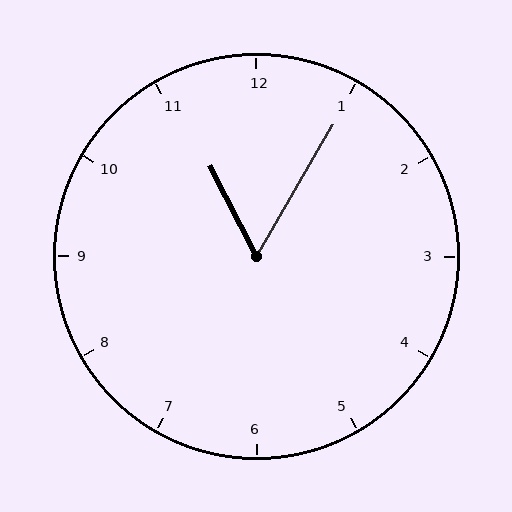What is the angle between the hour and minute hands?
Approximately 58 degrees.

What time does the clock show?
11:05.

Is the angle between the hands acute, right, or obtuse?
It is acute.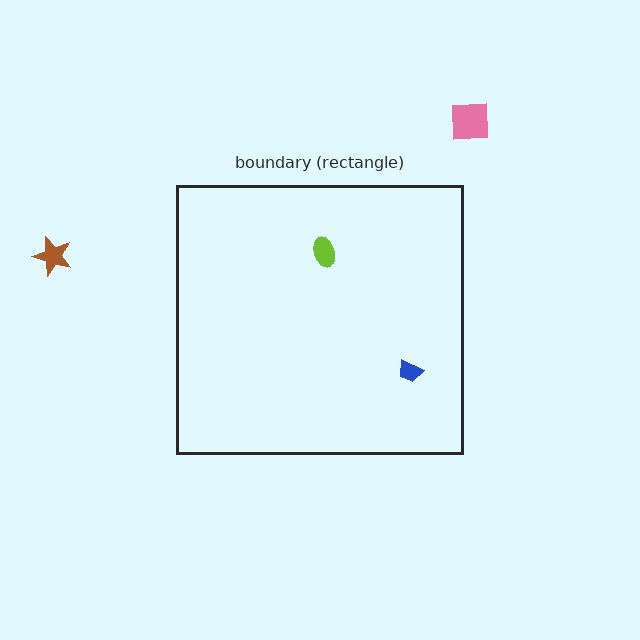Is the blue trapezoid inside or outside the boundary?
Inside.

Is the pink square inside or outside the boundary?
Outside.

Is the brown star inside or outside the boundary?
Outside.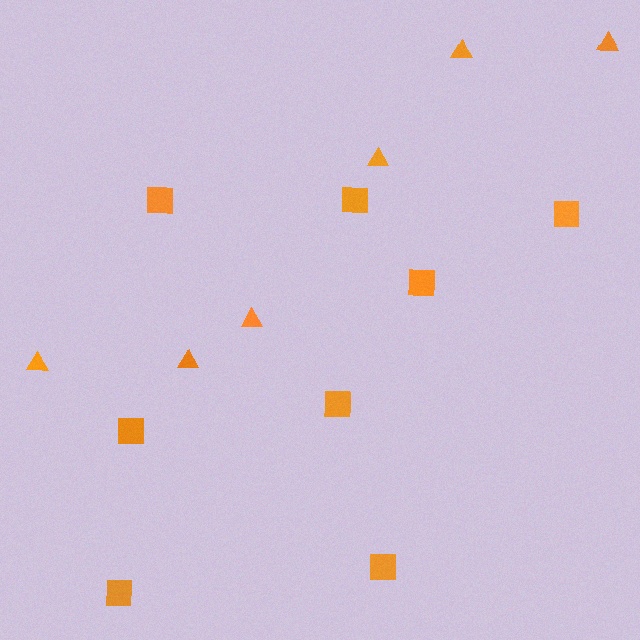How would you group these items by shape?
There are 2 groups: one group of squares (8) and one group of triangles (6).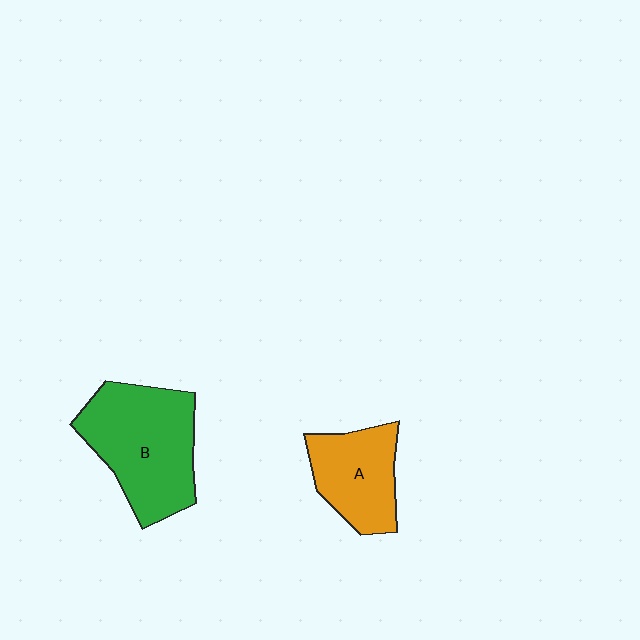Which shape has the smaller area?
Shape A (orange).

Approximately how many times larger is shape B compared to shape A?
Approximately 1.6 times.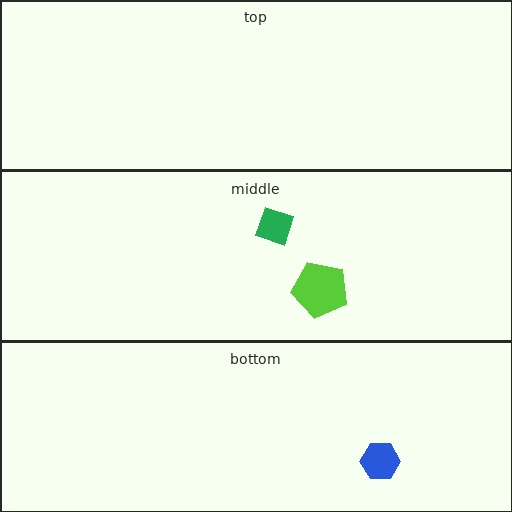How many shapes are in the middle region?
2.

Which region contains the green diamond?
The middle region.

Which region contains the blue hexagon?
The bottom region.